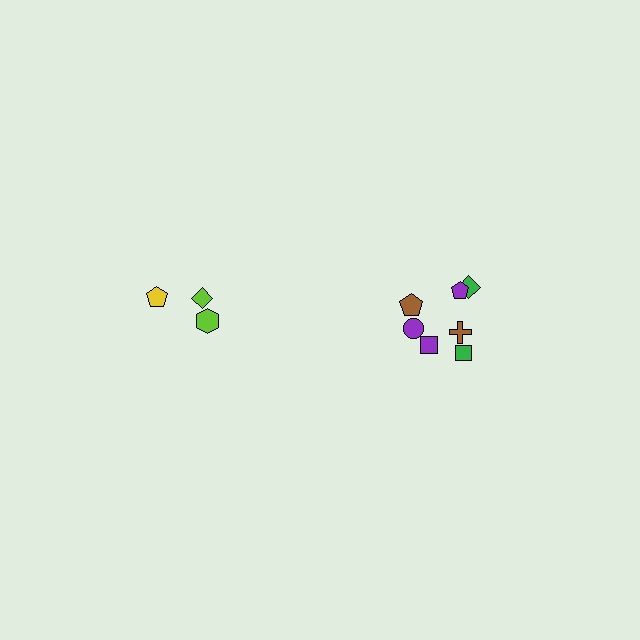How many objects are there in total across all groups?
There are 10 objects.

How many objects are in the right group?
There are 7 objects.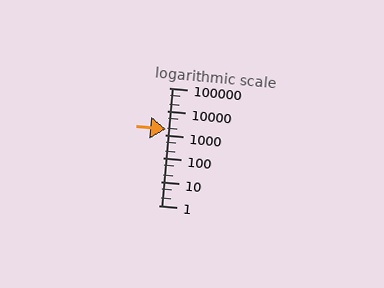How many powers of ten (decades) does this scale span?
The scale spans 5 decades, from 1 to 100000.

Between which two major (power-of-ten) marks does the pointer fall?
The pointer is between 1000 and 10000.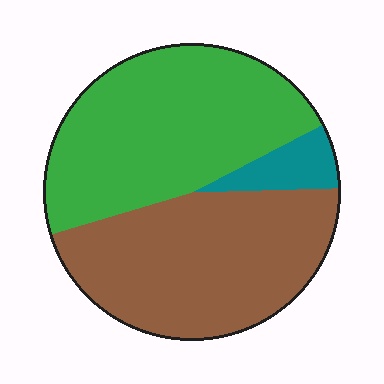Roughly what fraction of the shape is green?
Green takes up about one half (1/2) of the shape.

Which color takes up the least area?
Teal, at roughly 5%.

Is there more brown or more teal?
Brown.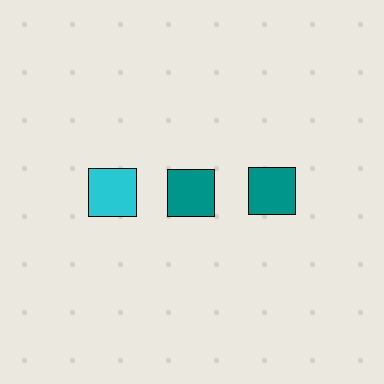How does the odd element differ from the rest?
It has a different color: cyan instead of teal.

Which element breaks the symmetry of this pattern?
The cyan square in the top row, leftmost column breaks the symmetry. All other shapes are teal squares.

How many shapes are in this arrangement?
There are 3 shapes arranged in a grid pattern.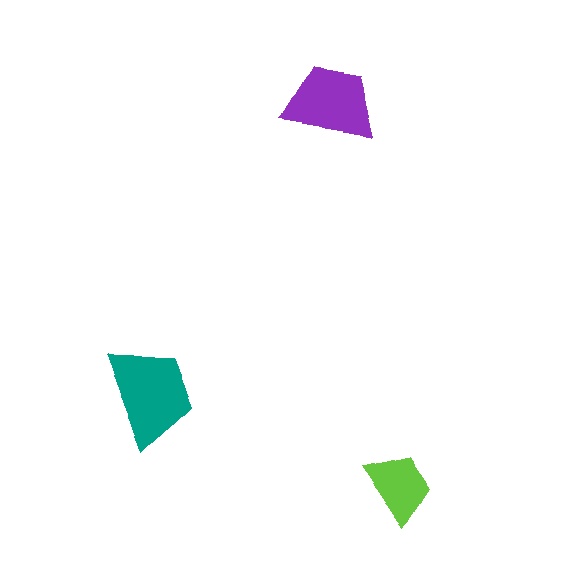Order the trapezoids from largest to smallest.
the teal one, the purple one, the lime one.